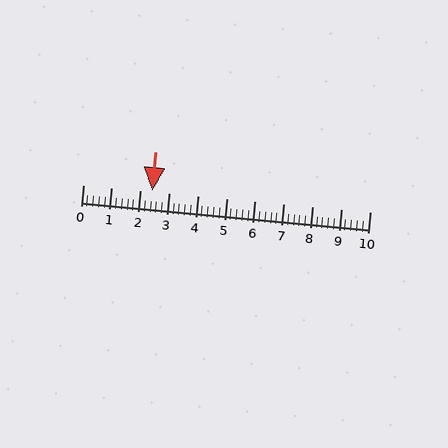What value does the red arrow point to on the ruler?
The red arrow points to approximately 2.4.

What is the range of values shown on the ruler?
The ruler shows values from 0 to 10.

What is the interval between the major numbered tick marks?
The major tick marks are spaced 1 units apart.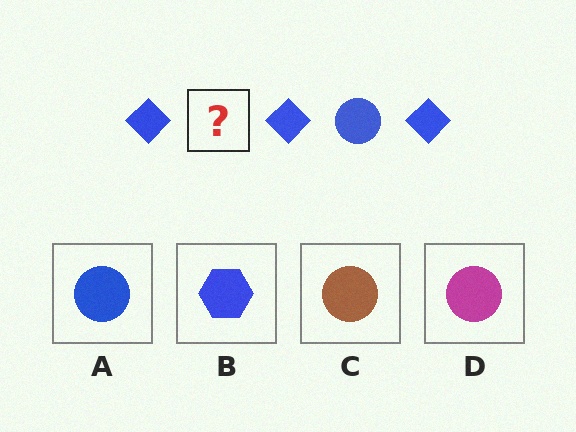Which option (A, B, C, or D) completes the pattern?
A.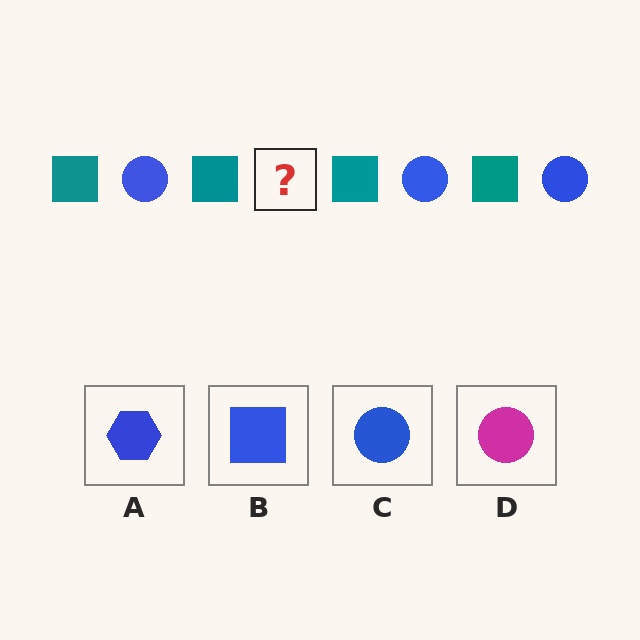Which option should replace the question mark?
Option C.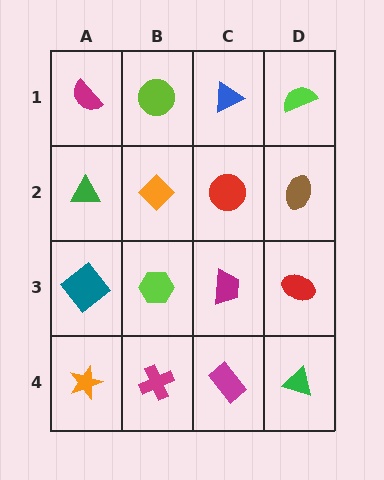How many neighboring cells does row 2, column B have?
4.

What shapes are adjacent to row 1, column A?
A green triangle (row 2, column A), a lime circle (row 1, column B).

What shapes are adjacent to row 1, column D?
A brown ellipse (row 2, column D), a blue triangle (row 1, column C).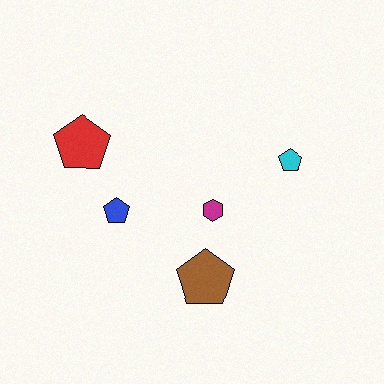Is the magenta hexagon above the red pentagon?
No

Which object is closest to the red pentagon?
The blue pentagon is closest to the red pentagon.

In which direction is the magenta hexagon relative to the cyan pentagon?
The magenta hexagon is to the left of the cyan pentagon.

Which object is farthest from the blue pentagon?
The cyan pentagon is farthest from the blue pentagon.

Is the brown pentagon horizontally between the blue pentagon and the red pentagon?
No